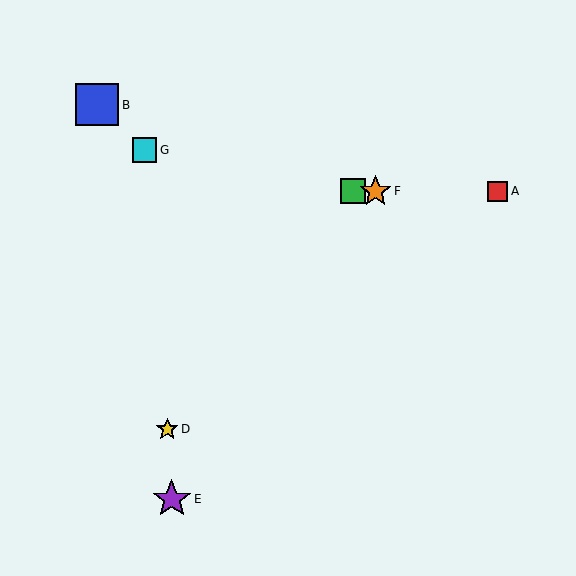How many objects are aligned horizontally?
3 objects (A, C, F) are aligned horizontally.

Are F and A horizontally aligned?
Yes, both are at y≈191.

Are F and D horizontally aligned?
No, F is at y≈191 and D is at y≈429.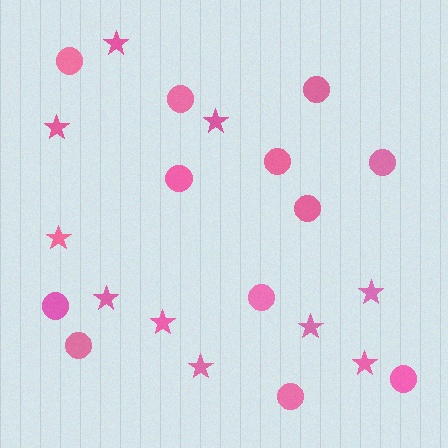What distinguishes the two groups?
There are 2 groups: one group of circles (12) and one group of stars (10).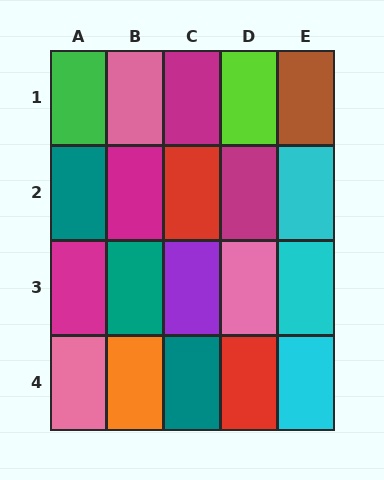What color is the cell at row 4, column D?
Red.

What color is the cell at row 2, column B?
Magenta.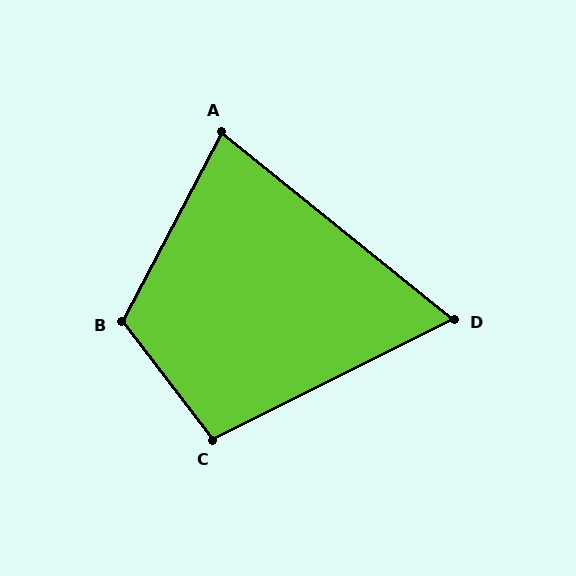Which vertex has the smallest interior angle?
D, at approximately 65 degrees.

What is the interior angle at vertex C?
Approximately 101 degrees (obtuse).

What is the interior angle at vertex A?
Approximately 79 degrees (acute).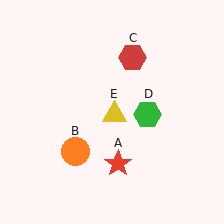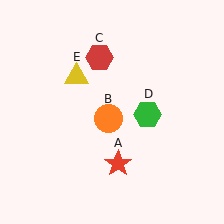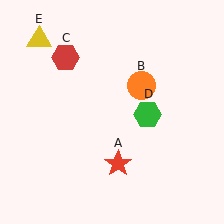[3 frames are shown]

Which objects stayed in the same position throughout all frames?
Red star (object A) and green hexagon (object D) remained stationary.